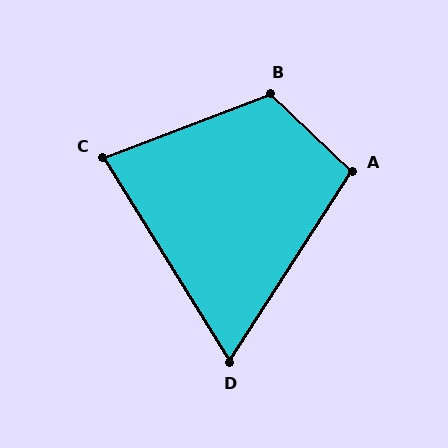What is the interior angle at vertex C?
Approximately 79 degrees (acute).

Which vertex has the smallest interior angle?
D, at approximately 65 degrees.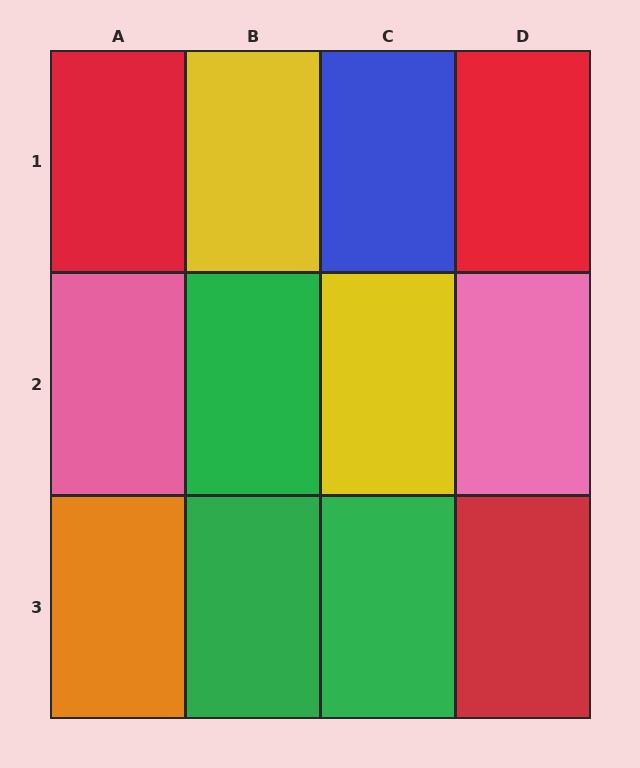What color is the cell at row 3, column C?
Green.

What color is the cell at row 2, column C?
Yellow.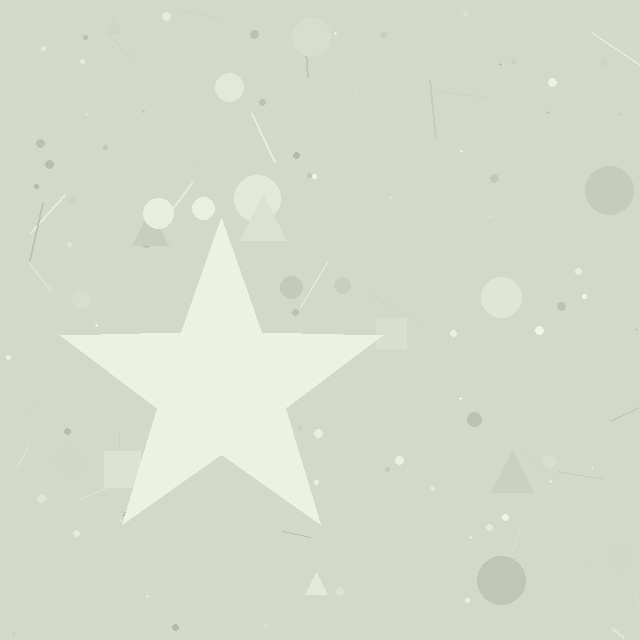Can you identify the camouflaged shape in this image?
The camouflaged shape is a star.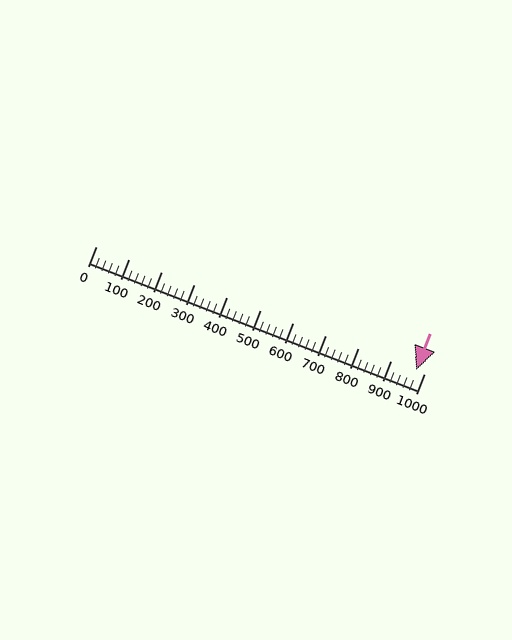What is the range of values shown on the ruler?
The ruler shows values from 0 to 1000.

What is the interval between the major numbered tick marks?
The major tick marks are spaced 100 units apart.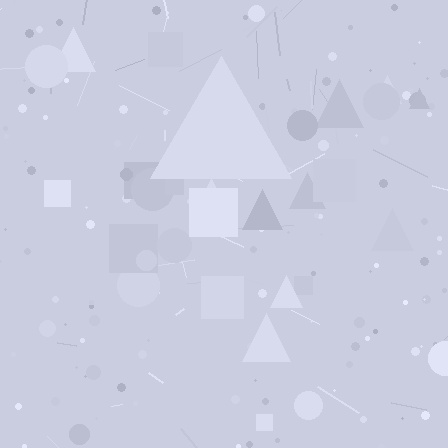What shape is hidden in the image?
A triangle is hidden in the image.